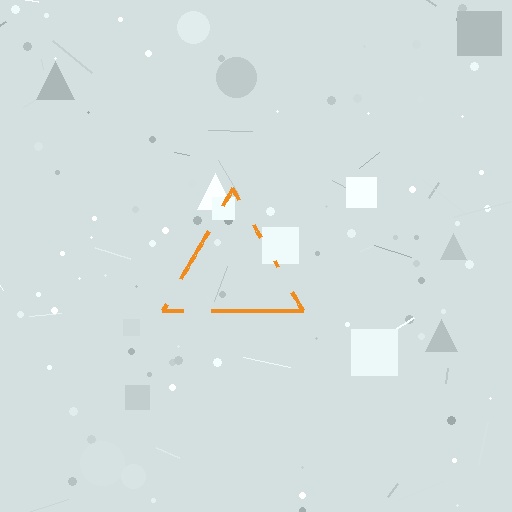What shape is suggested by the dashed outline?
The dashed outline suggests a triangle.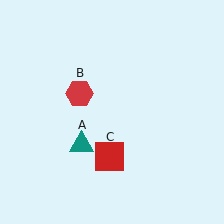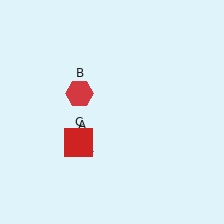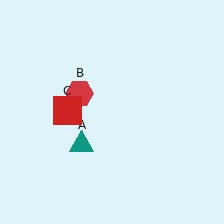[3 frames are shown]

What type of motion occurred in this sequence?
The red square (object C) rotated clockwise around the center of the scene.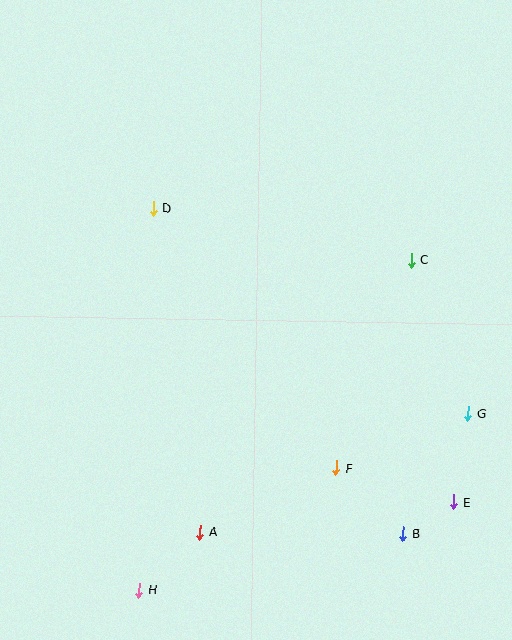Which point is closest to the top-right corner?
Point C is closest to the top-right corner.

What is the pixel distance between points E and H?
The distance between E and H is 327 pixels.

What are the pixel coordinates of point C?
Point C is at (411, 260).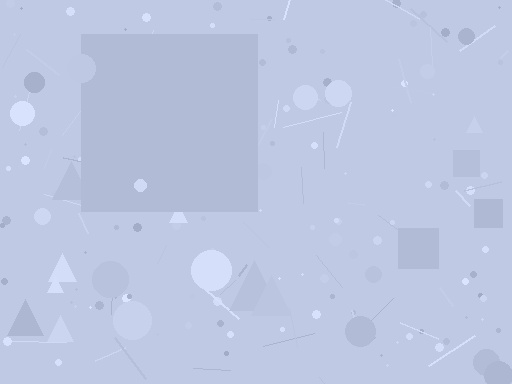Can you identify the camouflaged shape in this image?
The camouflaged shape is a square.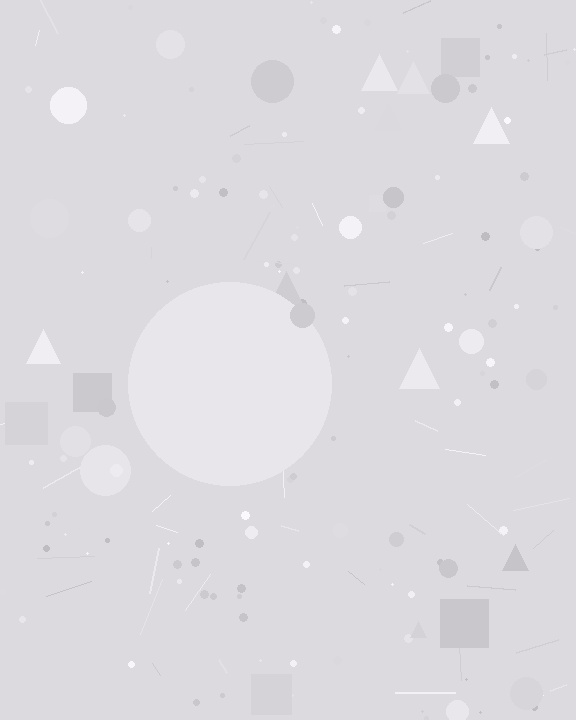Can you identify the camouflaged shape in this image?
The camouflaged shape is a circle.